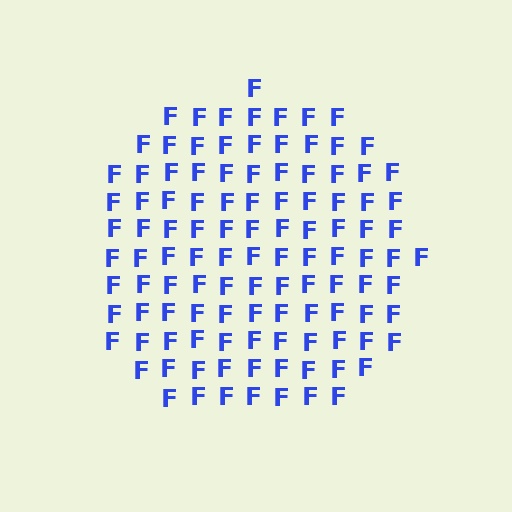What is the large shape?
The large shape is a circle.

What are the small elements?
The small elements are letter F's.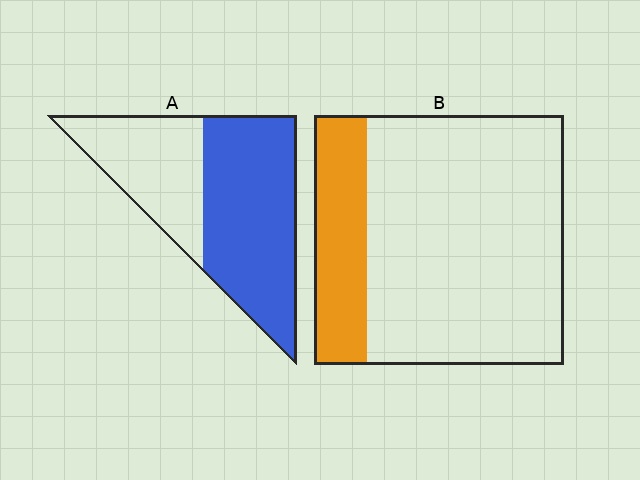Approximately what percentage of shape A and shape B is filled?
A is approximately 60% and B is approximately 20%.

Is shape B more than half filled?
No.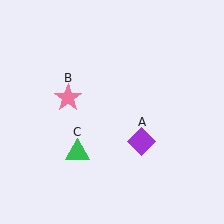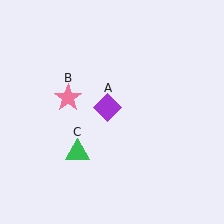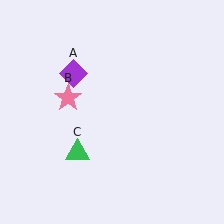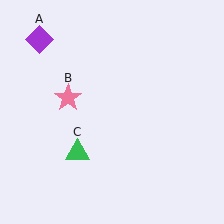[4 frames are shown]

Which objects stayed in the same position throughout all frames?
Pink star (object B) and green triangle (object C) remained stationary.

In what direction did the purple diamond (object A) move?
The purple diamond (object A) moved up and to the left.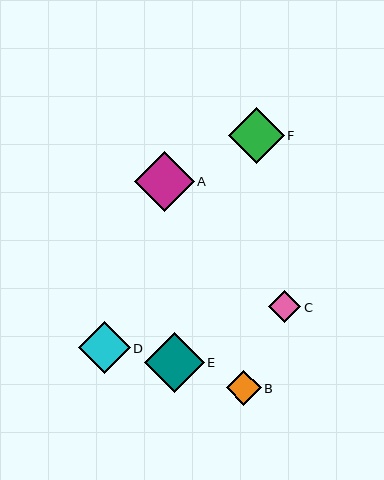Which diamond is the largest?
Diamond A is the largest with a size of approximately 60 pixels.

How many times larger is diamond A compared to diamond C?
Diamond A is approximately 1.9 times the size of diamond C.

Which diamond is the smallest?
Diamond C is the smallest with a size of approximately 32 pixels.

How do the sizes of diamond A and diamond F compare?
Diamond A and diamond F are approximately the same size.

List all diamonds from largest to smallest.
From largest to smallest: A, E, F, D, B, C.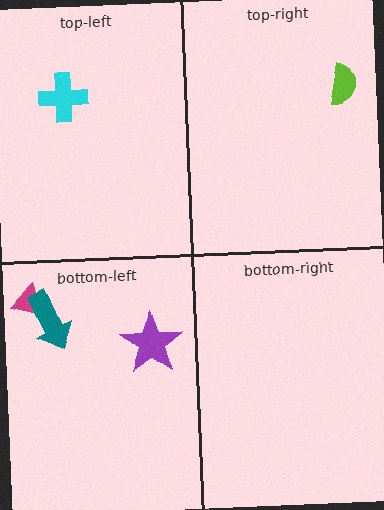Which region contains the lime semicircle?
The top-right region.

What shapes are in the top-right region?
The lime semicircle.